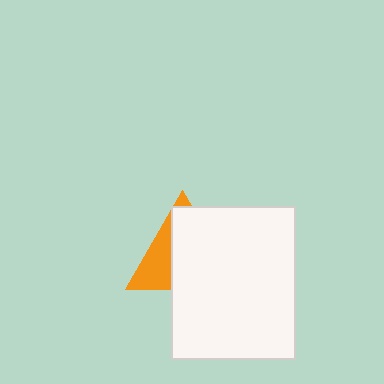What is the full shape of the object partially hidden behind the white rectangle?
The partially hidden object is an orange triangle.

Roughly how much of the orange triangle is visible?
A small part of it is visible (roughly 35%).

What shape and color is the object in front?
The object in front is a white rectangle.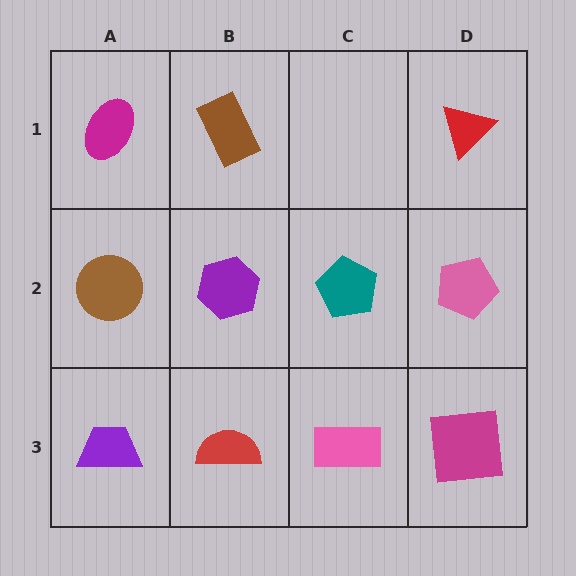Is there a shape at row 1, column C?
No, that cell is empty.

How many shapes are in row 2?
4 shapes.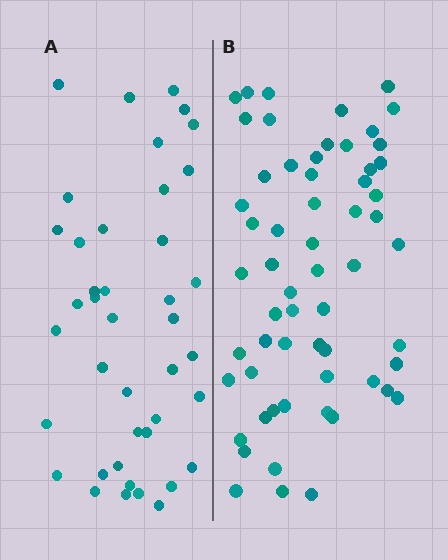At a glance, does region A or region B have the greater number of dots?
Region B (the right region) has more dots.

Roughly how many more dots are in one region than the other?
Region B has approximately 20 more dots than region A.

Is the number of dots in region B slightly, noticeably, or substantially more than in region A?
Region B has substantially more. The ratio is roughly 1.5 to 1.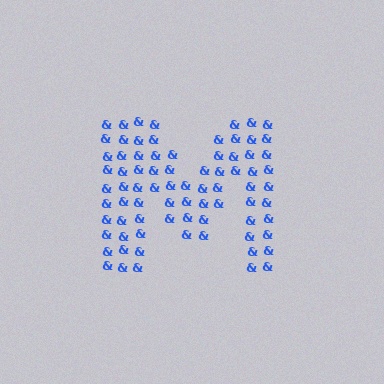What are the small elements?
The small elements are ampersands.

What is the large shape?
The large shape is the letter M.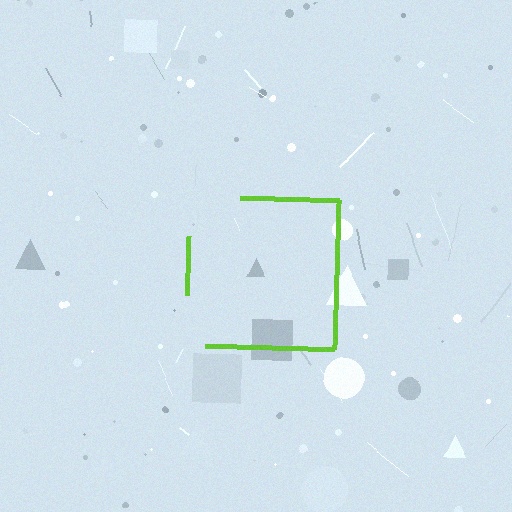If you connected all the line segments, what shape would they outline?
They would outline a square.